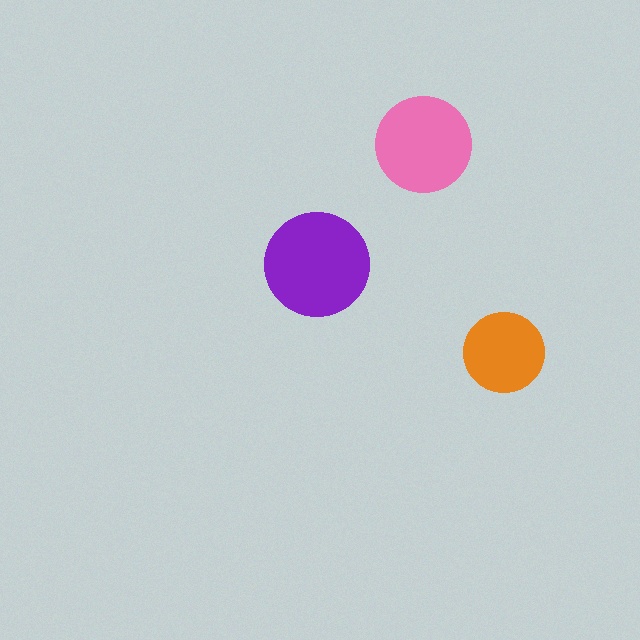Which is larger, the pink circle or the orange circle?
The pink one.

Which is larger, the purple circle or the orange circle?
The purple one.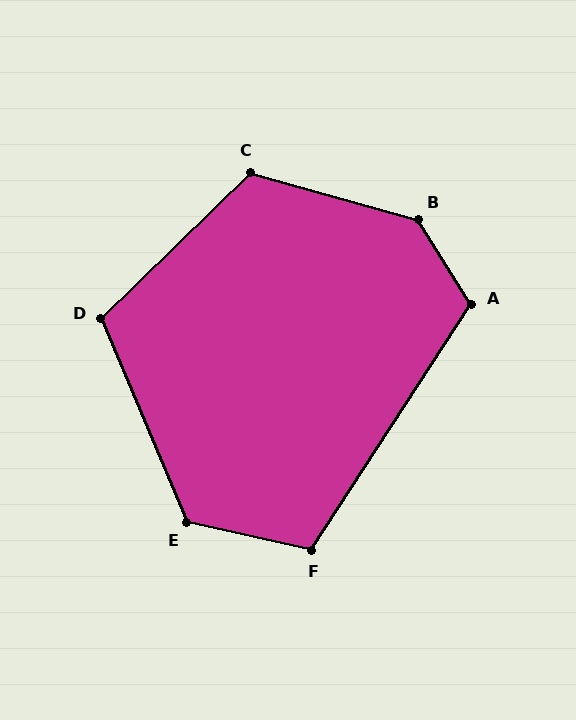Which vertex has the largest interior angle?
B, at approximately 138 degrees.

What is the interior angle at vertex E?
Approximately 125 degrees (obtuse).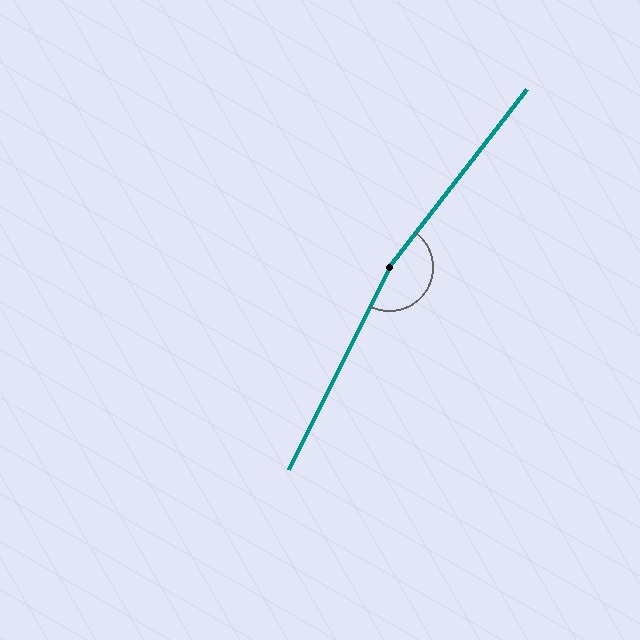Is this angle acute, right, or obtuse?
It is obtuse.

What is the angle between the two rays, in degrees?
Approximately 169 degrees.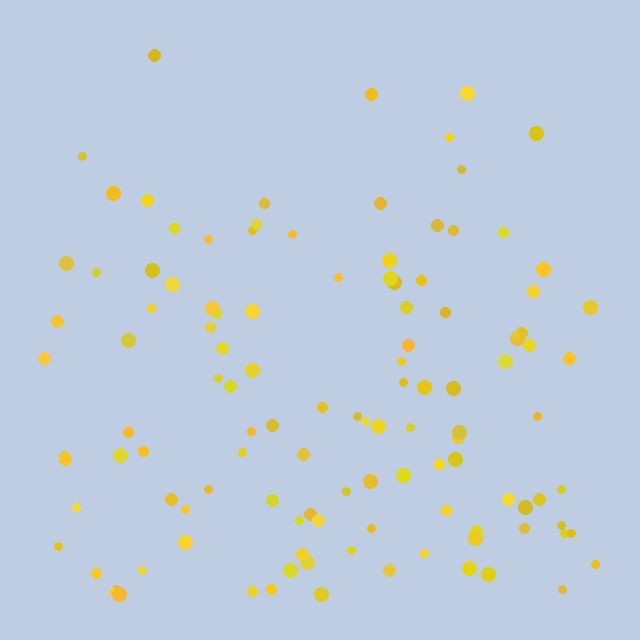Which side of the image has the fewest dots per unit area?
The top.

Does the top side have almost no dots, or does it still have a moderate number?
Still a moderate number, just noticeably fewer than the bottom.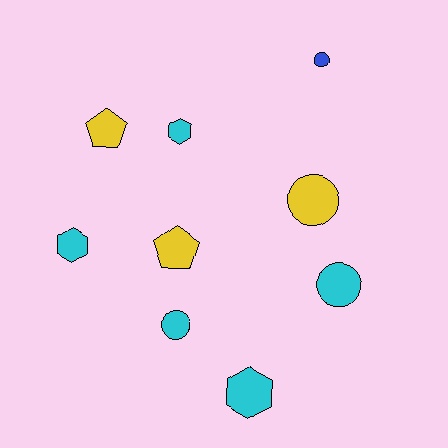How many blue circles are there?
There is 1 blue circle.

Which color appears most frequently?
Cyan, with 5 objects.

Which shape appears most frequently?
Circle, with 4 objects.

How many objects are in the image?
There are 9 objects.